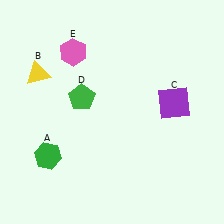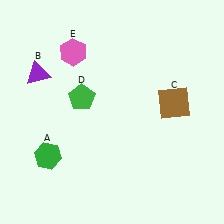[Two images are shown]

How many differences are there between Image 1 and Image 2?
There are 2 differences between the two images.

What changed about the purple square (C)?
In Image 1, C is purple. In Image 2, it changed to brown.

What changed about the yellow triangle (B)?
In Image 1, B is yellow. In Image 2, it changed to purple.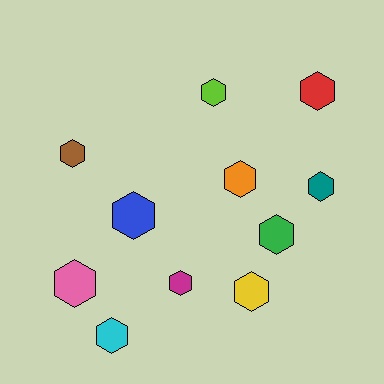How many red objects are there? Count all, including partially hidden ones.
There is 1 red object.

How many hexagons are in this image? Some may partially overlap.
There are 11 hexagons.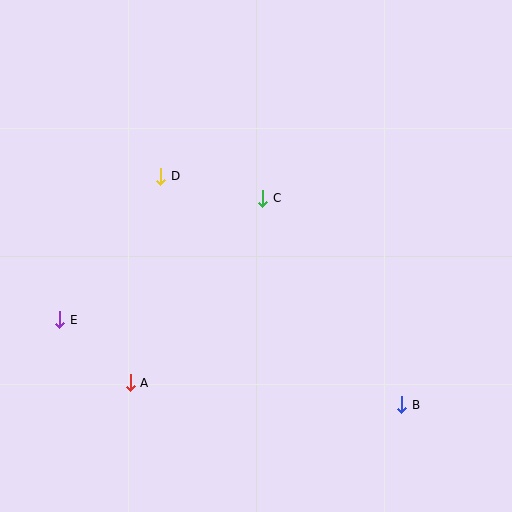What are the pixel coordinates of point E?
Point E is at (60, 320).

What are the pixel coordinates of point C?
Point C is at (263, 198).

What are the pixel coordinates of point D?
Point D is at (161, 176).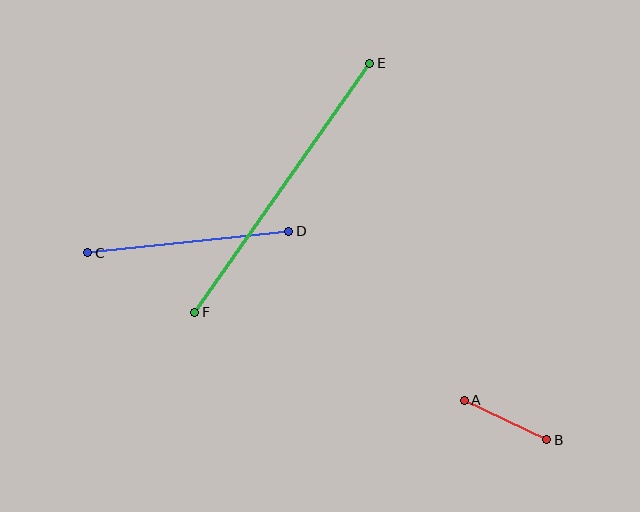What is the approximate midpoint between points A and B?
The midpoint is at approximately (506, 420) pixels.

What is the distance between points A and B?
The distance is approximately 91 pixels.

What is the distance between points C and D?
The distance is approximately 202 pixels.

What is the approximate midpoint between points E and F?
The midpoint is at approximately (282, 188) pixels.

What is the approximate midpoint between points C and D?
The midpoint is at approximately (188, 242) pixels.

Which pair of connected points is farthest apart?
Points E and F are farthest apart.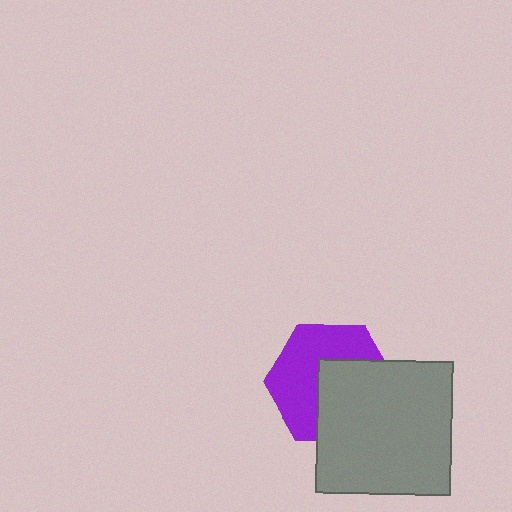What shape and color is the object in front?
The object in front is a gray square.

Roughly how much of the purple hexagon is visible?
About half of it is visible (roughly 53%).